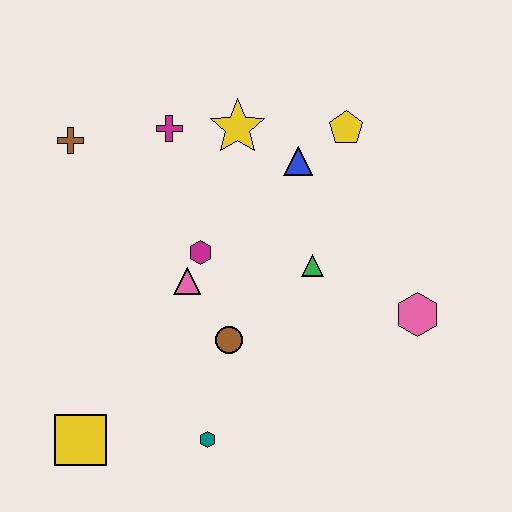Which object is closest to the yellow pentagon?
The blue triangle is closest to the yellow pentagon.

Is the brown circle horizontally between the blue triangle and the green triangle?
No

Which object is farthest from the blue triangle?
The yellow square is farthest from the blue triangle.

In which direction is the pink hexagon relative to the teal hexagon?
The pink hexagon is to the right of the teal hexagon.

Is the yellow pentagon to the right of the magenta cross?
Yes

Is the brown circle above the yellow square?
Yes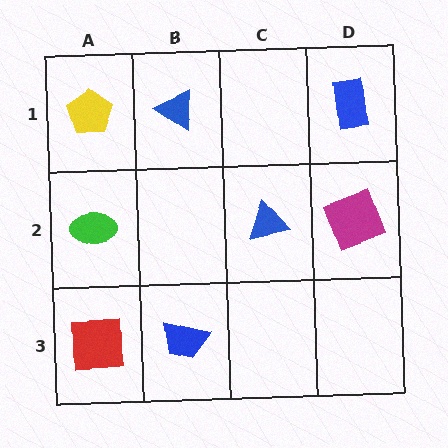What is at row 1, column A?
A yellow pentagon.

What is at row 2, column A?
A green ellipse.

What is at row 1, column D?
A blue rectangle.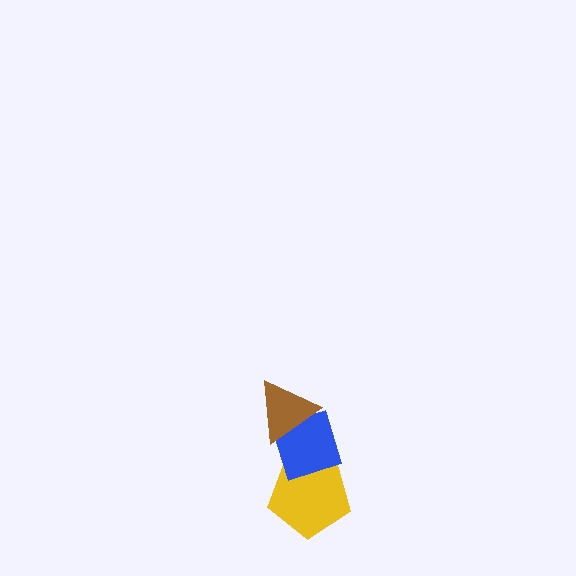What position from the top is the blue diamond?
The blue diamond is 2nd from the top.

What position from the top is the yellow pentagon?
The yellow pentagon is 3rd from the top.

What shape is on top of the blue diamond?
The brown triangle is on top of the blue diamond.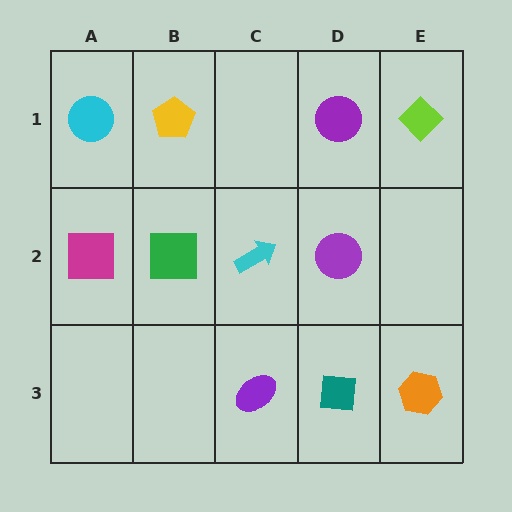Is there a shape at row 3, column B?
No, that cell is empty.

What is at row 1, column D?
A purple circle.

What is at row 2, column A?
A magenta square.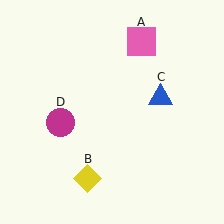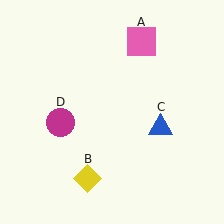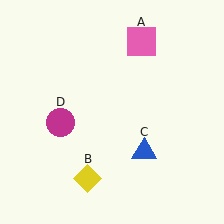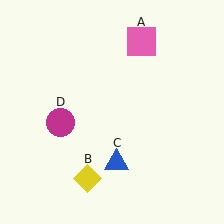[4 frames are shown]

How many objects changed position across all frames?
1 object changed position: blue triangle (object C).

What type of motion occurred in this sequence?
The blue triangle (object C) rotated clockwise around the center of the scene.